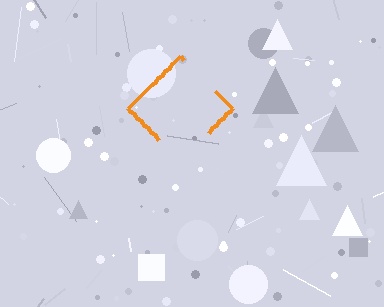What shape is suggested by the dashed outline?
The dashed outline suggests a diamond.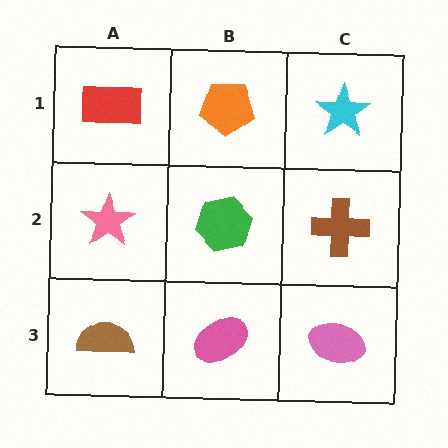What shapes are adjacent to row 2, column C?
A cyan star (row 1, column C), a pink ellipse (row 3, column C), a green hexagon (row 2, column B).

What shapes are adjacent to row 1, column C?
A brown cross (row 2, column C), an orange pentagon (row 1, column B).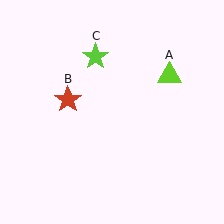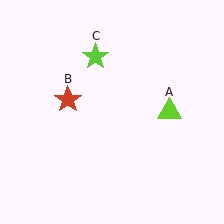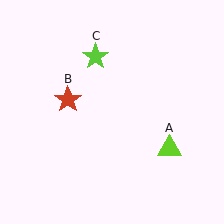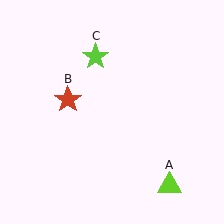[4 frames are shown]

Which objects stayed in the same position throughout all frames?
Red star (object B) and lime star (object C) remained stationary.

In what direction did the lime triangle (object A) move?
The lime triangle (object A) moved down.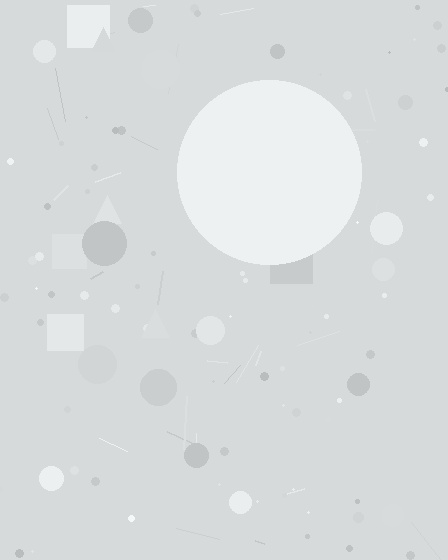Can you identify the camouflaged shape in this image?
The camouflaged shape is a circle.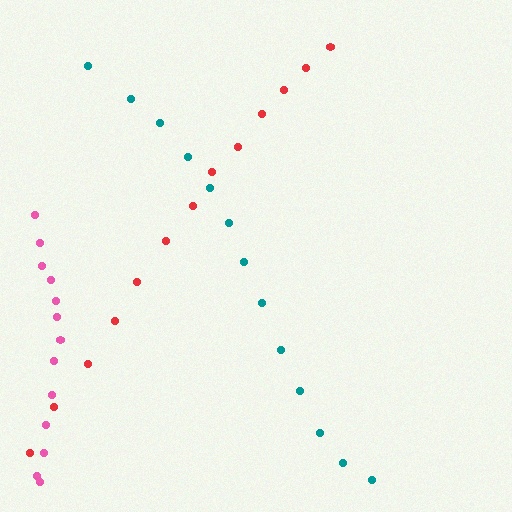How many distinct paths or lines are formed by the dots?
There are 3 distinct paths.